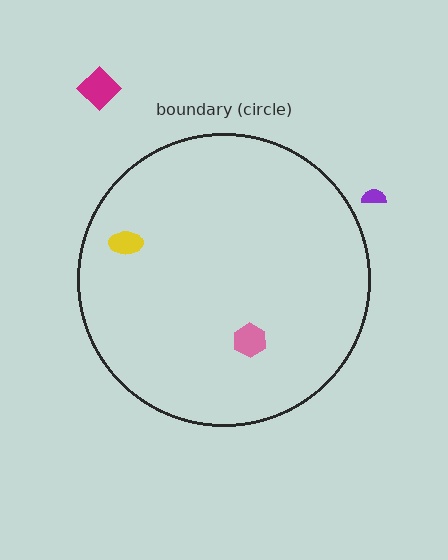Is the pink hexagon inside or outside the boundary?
Inside.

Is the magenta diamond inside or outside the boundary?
Outside.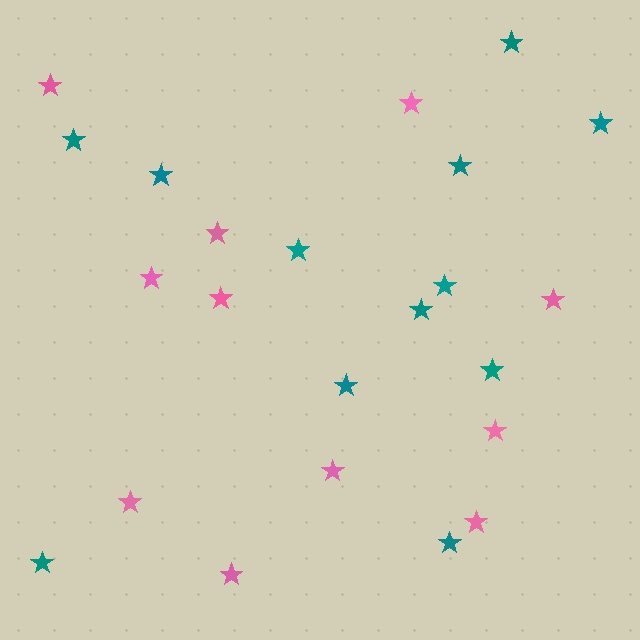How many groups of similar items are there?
There are 2 groups: one group of teal stars (12) and one group of pink stars (11).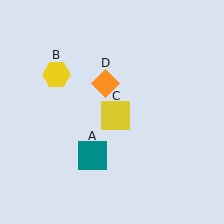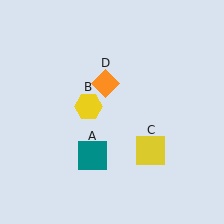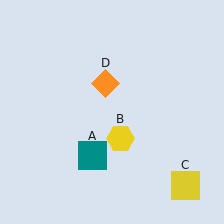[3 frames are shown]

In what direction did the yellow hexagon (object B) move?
The yellow hexagon (object B) moved down and to the right.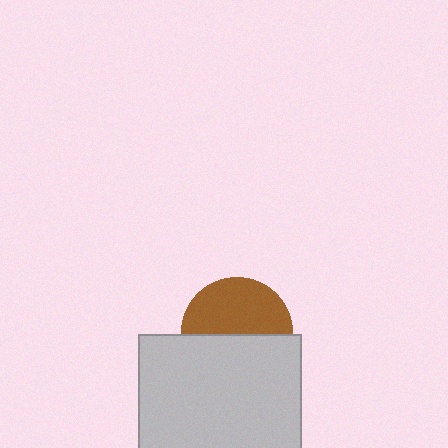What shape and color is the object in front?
The object in front is a light gray square.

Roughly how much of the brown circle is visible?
About half of it is visible (roughly 51%).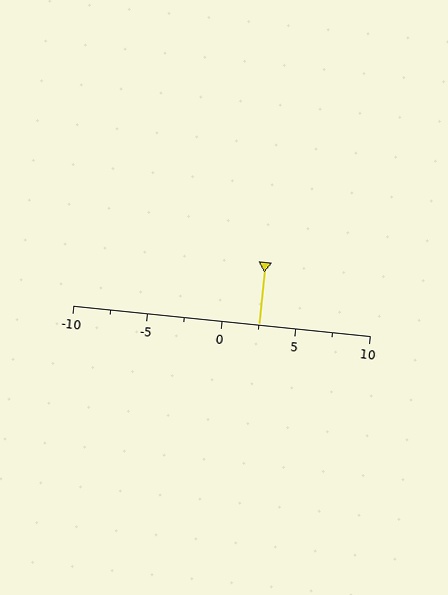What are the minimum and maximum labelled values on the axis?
The axis runs from -10 to 10.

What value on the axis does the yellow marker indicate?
The marker indicates approximately 2.5.